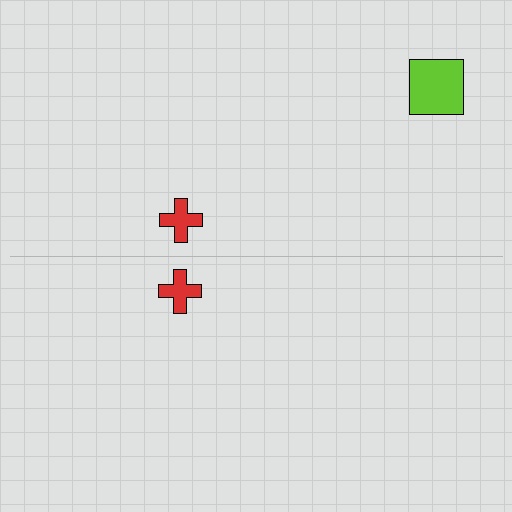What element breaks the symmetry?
A lime square is missing from the bottom side.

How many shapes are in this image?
There are 3 shapes in this image.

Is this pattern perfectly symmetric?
No, the pattern is not perfectly symmetric. A lime square is missing from the bottom side.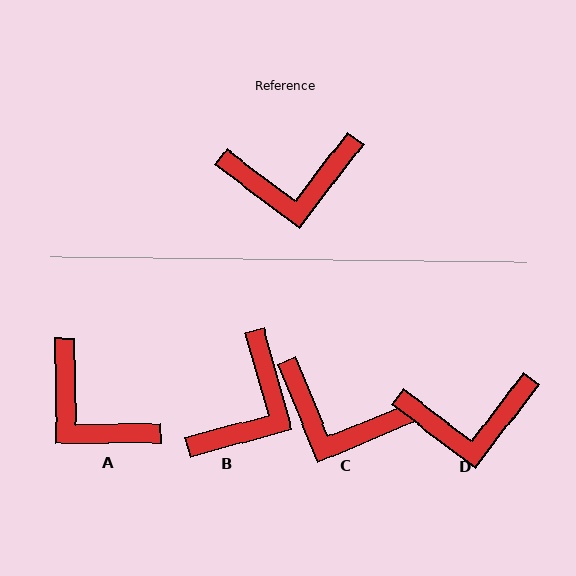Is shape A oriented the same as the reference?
No, it is off by about 52 degrees.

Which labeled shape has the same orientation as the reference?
D.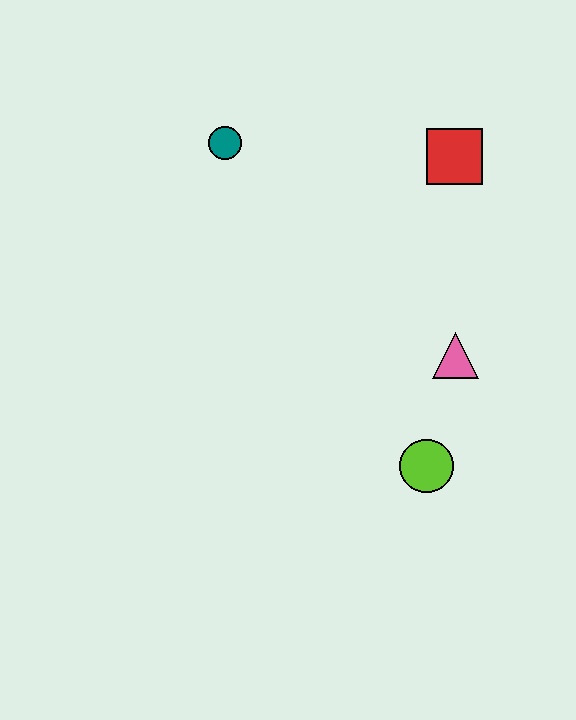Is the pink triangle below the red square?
Yes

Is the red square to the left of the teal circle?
No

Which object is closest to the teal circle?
The red square is closest to the teal circle.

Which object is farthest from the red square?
The lime circle is farthest from the red square.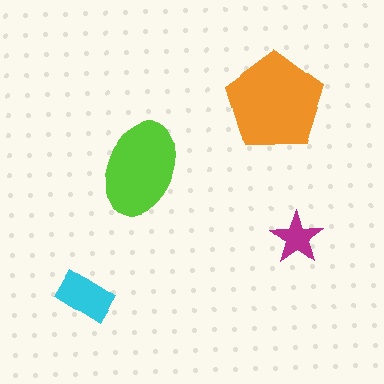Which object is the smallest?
The magenta star.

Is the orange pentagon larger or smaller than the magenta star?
Larger.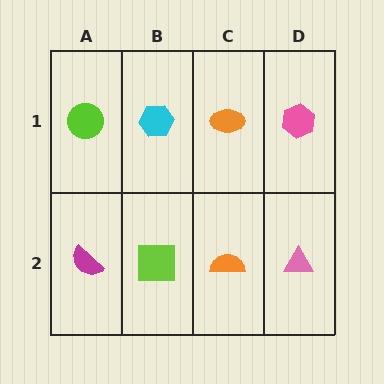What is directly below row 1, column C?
An orange semicircle.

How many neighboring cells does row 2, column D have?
2.